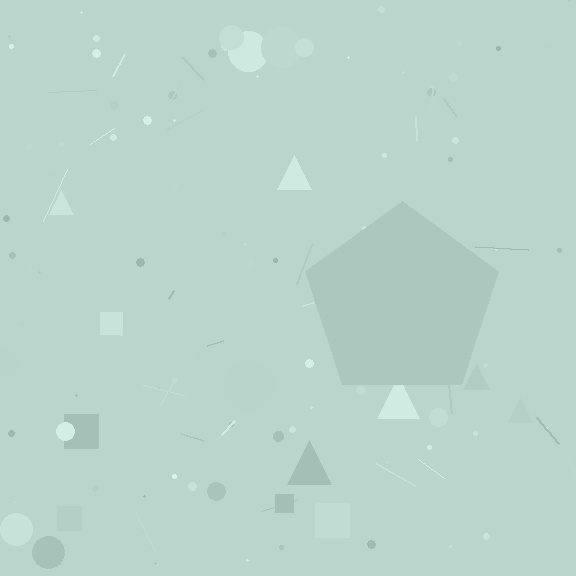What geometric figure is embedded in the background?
A pentagon is embedded in the background.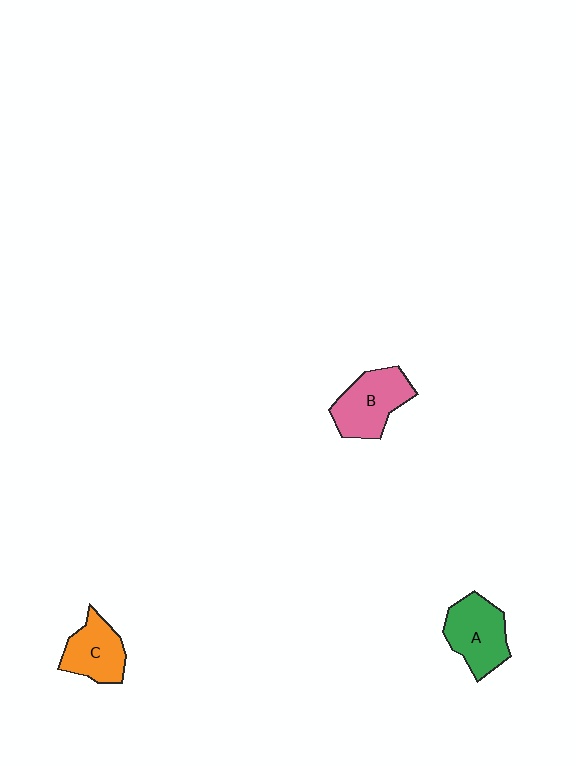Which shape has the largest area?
Shape B (pink).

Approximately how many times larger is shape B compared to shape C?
Approximately 1.2 times.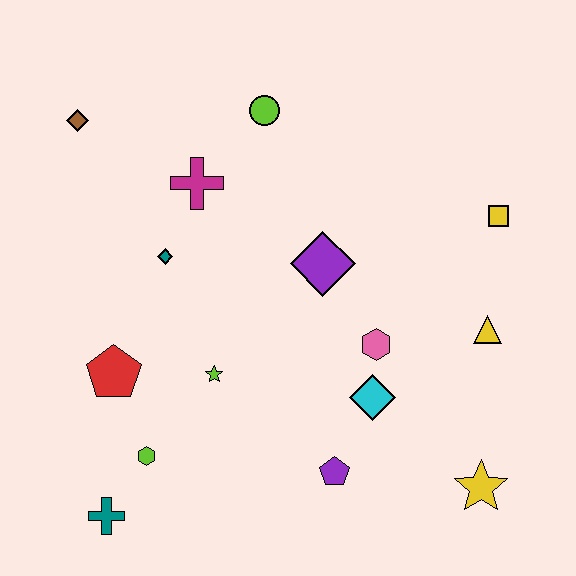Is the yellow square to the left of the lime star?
No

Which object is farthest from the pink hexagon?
The brown diamond is farthest from the pink hexagon.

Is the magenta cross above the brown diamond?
No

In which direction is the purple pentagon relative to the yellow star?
The purple pentagon is to the left of the yellow star.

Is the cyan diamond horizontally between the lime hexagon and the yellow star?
Yes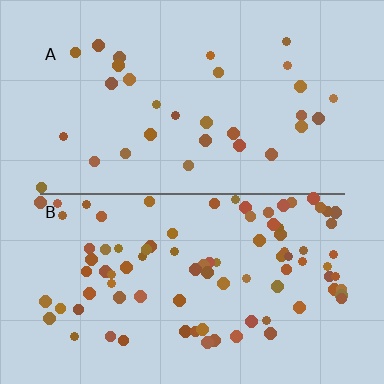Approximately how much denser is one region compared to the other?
Approximately 2.9× — region B over region A.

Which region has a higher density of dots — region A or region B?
B (the bottom).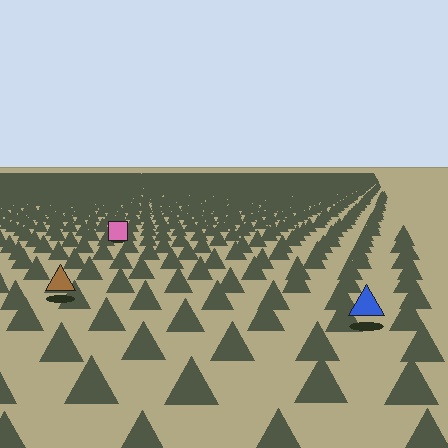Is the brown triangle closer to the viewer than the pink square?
Yes. The brown triangle is closer — you can tell from the texture gradient: the ground texture is coarser near it.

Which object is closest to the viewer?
The blue triangle is closest. The texture marks near it are larger and more spread out.